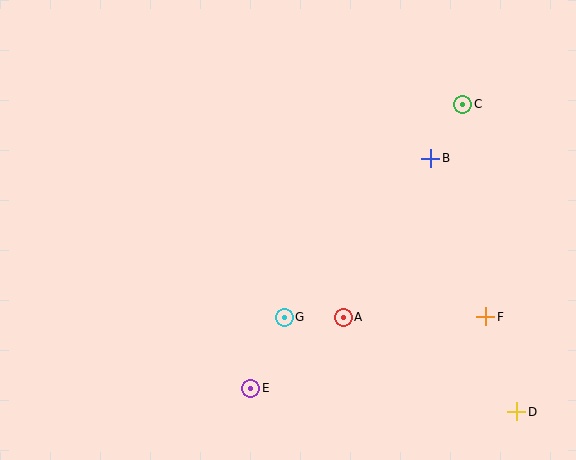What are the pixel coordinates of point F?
Point F is at (486, 317).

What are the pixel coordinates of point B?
Point B is at (431, 158).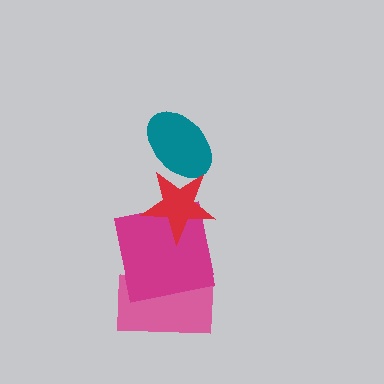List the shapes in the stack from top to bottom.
From top to bottom: the teal ellipse, the red star, the magenta square, the pink rectangle.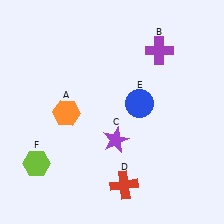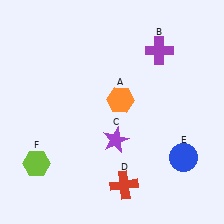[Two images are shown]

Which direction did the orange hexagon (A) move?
The orange hexagon (A) moved right.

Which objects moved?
The objects that moved are: the orange hexagon (A), the blue circle (E).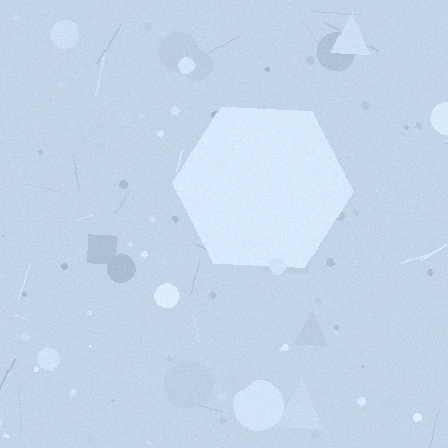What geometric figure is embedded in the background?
A hexagon is embedded in the background.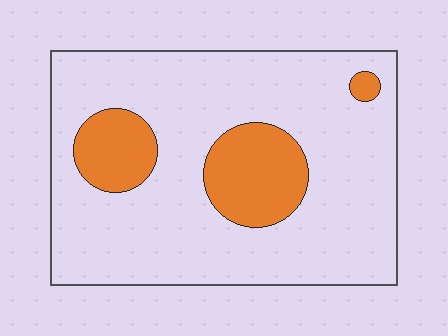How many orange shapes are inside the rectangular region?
3.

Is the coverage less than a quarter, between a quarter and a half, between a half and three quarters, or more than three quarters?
Less than a quarter.